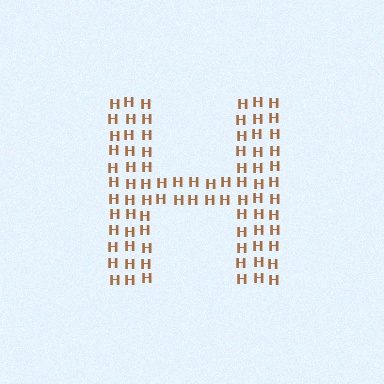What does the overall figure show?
The overall figure shows the letter H.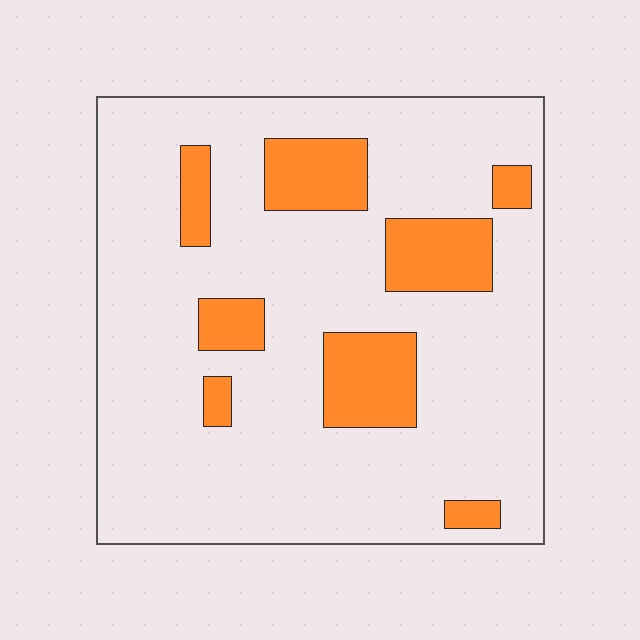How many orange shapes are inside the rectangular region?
8.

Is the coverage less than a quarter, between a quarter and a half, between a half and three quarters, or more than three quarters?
Less than a quarter.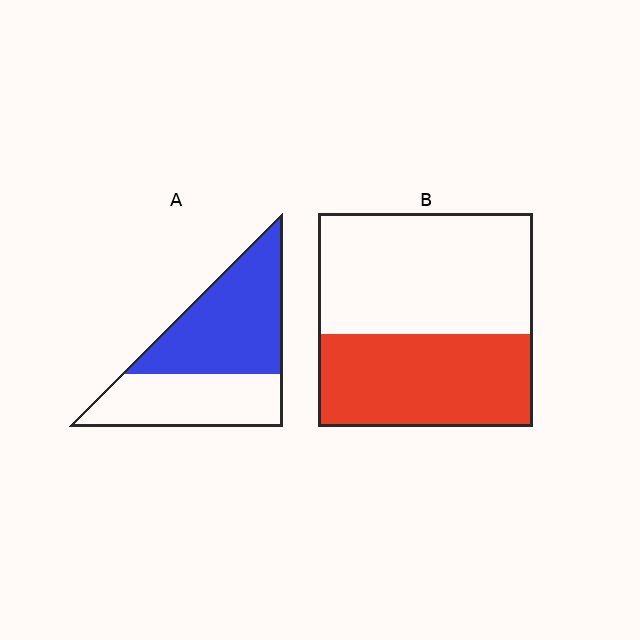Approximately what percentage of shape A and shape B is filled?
A is approximately 55% and B is approximately 45%.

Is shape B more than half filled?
No.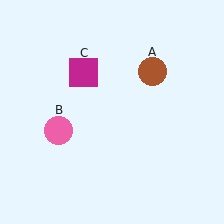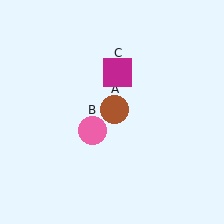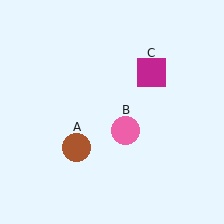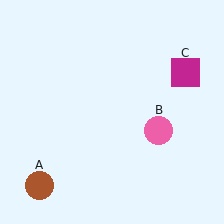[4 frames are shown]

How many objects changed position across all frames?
3 objects changed position: brown circle (object A), pink circle (object B), magenta square (object C).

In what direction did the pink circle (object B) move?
The pink circle (object B) moved right.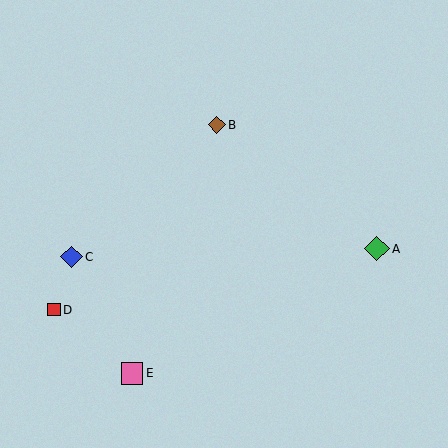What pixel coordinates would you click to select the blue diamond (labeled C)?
Click at (71, 257) to select the blue diamond C.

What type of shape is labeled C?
Shape C is a blue diamond.